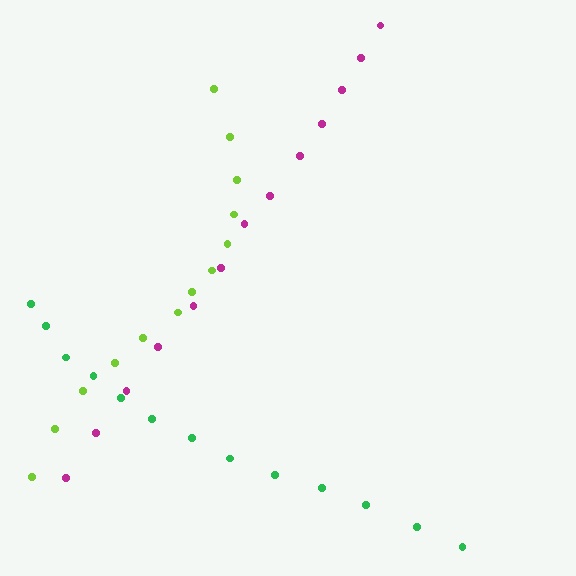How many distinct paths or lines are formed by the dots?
There are 3 distinct paths.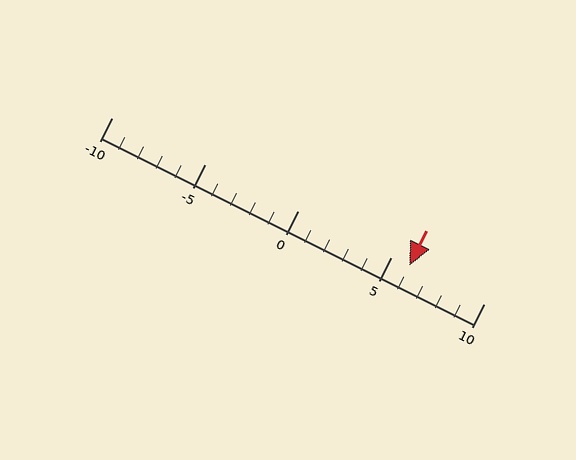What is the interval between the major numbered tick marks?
The major tick marks are spaced 5 units apart.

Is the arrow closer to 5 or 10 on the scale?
The arrow is closer to 5.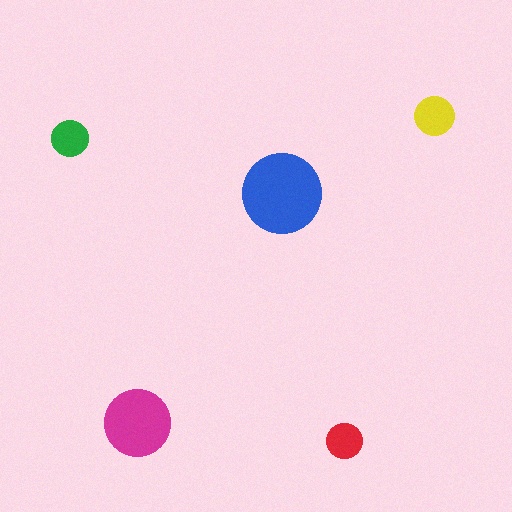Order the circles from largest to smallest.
the blue one, the magenta one, the yellow one, the green one, the red one.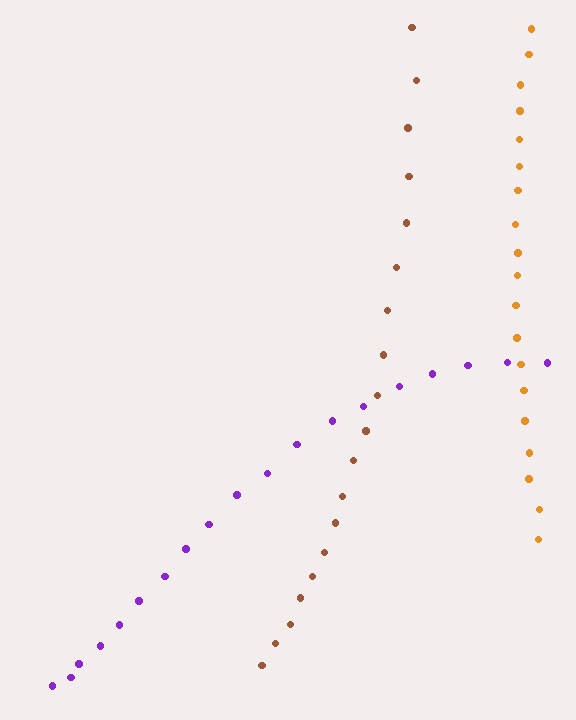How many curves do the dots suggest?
There are 3 distinct paths.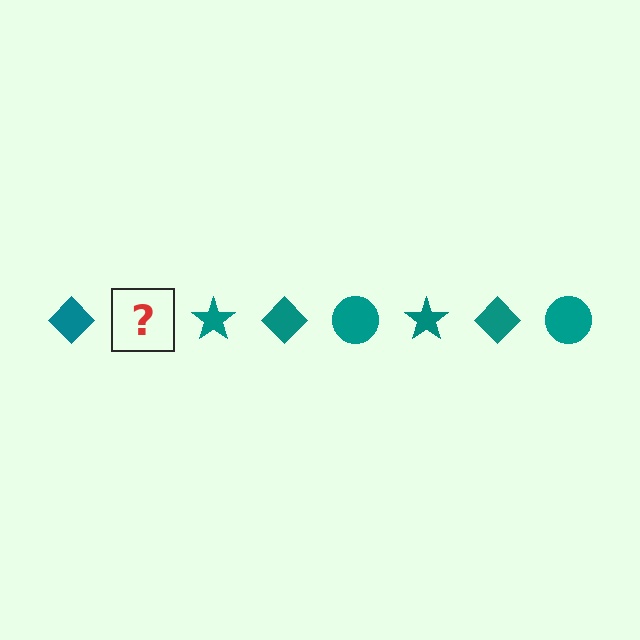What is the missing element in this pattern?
The missing element is a teal circle.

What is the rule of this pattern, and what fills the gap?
The rule is that the pattern cycles through diamond, circle, star shapes in teal. The gap should be filled with a teal circle.